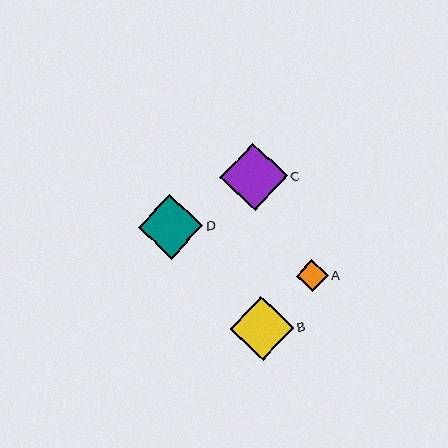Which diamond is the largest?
Diamond C is the largest with a size of approximately 68 pixels.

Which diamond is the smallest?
Diamond A is the smallest with a size of approximately 31 pixels.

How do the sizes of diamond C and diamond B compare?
Diamond C and diamond B are approximately the same size.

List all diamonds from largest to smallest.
From largest to smallest: C, D, B, A.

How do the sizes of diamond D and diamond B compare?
Diamond D and diamond B are approximately the same size.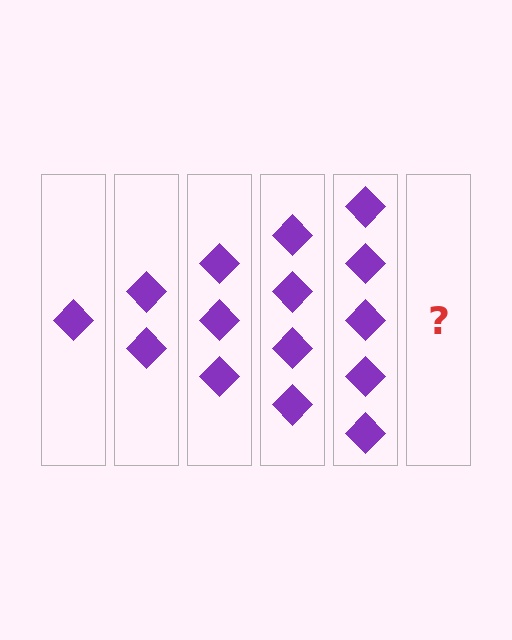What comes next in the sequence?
The next element should be 6 diamonds.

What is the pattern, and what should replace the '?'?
The pattern is that each step adds one more diamond. The '?' should be 6 diamonds.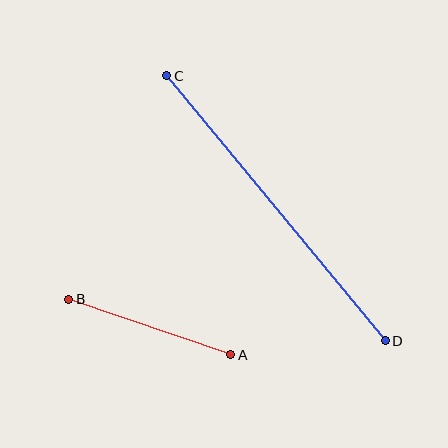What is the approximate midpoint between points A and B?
The midpoint is at approximately (150, 327) pixels.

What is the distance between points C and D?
The distance is approximately 343 pixels.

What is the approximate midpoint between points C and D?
The midpoint is at approximately (276, 208) pixels.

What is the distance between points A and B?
The distance is approximately 171 pixels.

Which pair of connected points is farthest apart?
Points C and D are farthest apart.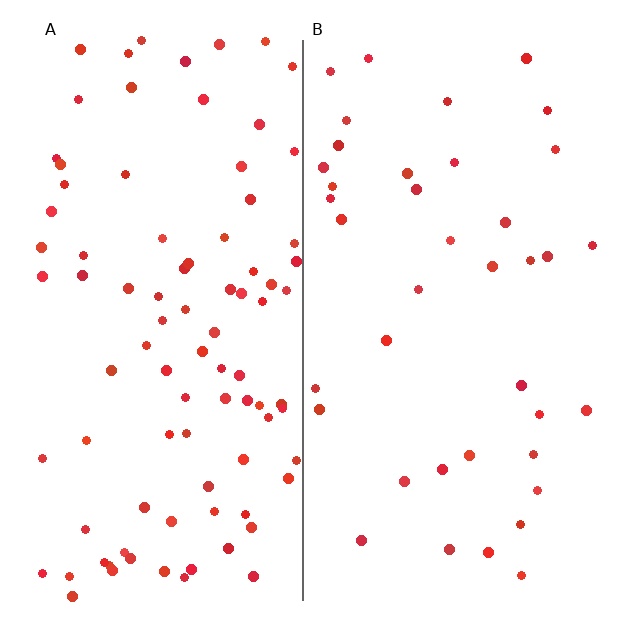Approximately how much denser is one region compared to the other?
Approximately 2.4× — region A over region B.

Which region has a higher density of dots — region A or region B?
A (the left).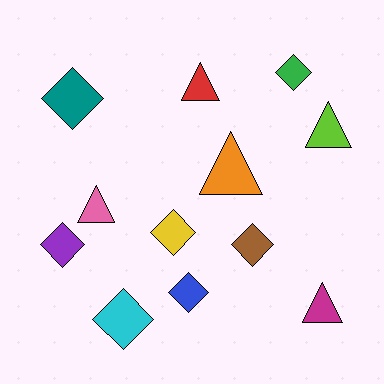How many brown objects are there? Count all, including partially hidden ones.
There is 1 brown object.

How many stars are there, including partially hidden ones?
There are no stars.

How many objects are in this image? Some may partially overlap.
There are 12 objects.